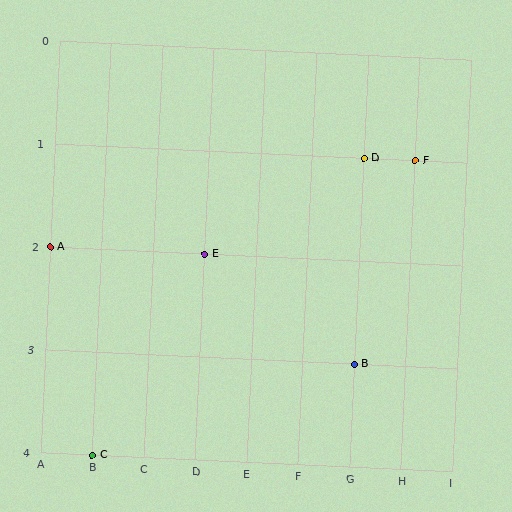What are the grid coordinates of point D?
Point D is at grid coordinates (G, 1).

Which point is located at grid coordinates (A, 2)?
Point A is at (A, 2).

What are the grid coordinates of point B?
Point B is at grid coordinates (G, 3).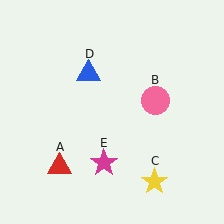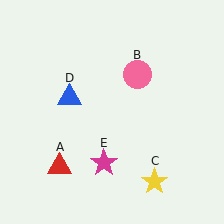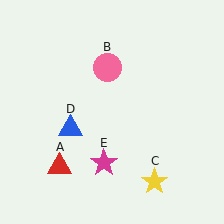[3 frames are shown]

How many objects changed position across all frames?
2 objects changed position: pink circle (object B), blue triangle (object D).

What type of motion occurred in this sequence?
The pink circle (object B), blue triangle (object D) rotated counterclockwise around the center of the scene.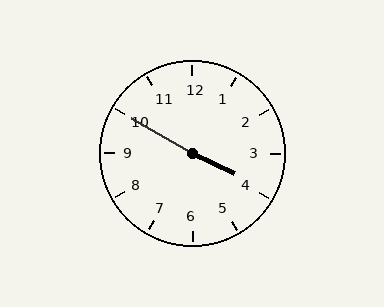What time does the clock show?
3:50.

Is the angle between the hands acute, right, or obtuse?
It is obtuse.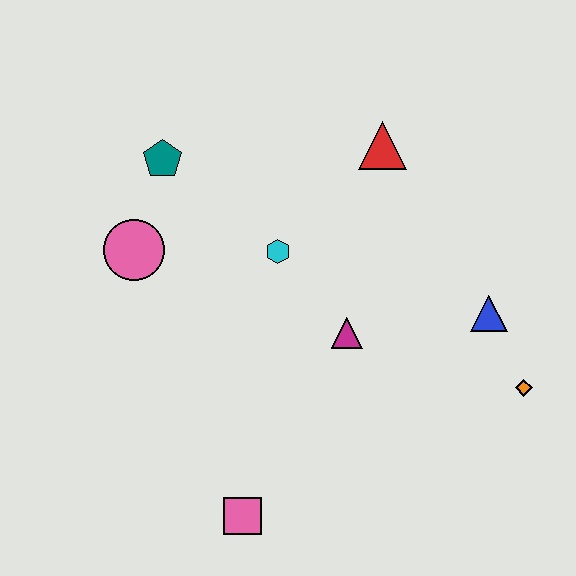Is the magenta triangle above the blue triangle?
No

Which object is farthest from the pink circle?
The orange diamond is farthest from the pink circle.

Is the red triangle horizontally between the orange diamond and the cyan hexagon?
Yes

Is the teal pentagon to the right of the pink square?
No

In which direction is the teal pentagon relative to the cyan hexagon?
The teal pentagon is to the left of the cyan hexagon.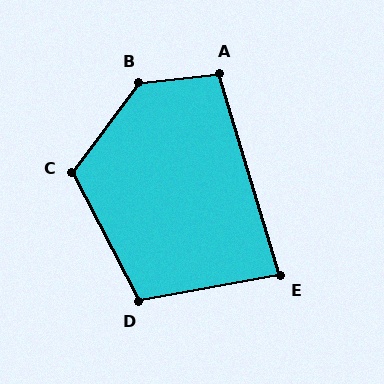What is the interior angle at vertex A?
Approximately 100 degrees (obtuse).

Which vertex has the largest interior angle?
B, at approximately 133 degrees.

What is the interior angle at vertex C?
Approximately 116 degrees (obtuse).